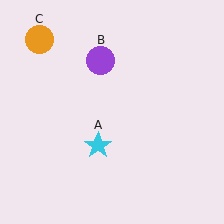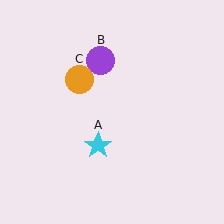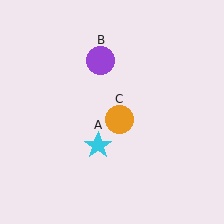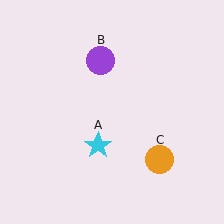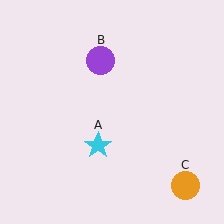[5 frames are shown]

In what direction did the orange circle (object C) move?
The orange circle (object C) moved down and to the right.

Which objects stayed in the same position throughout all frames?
Cyan star (object A) and purple circle (object B) remained stationary.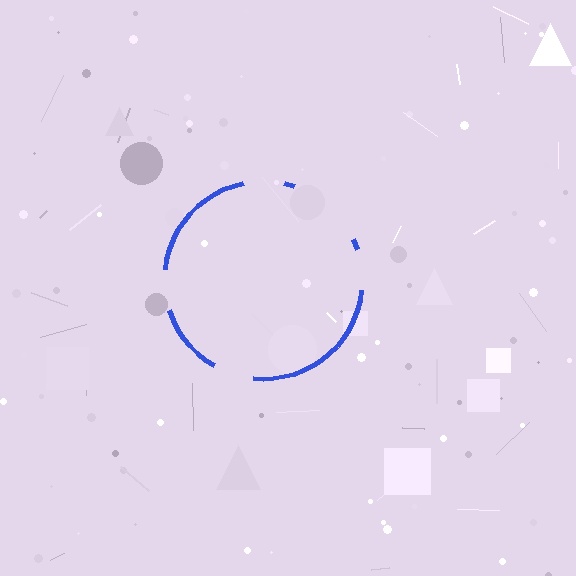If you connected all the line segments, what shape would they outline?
They would outline a circle.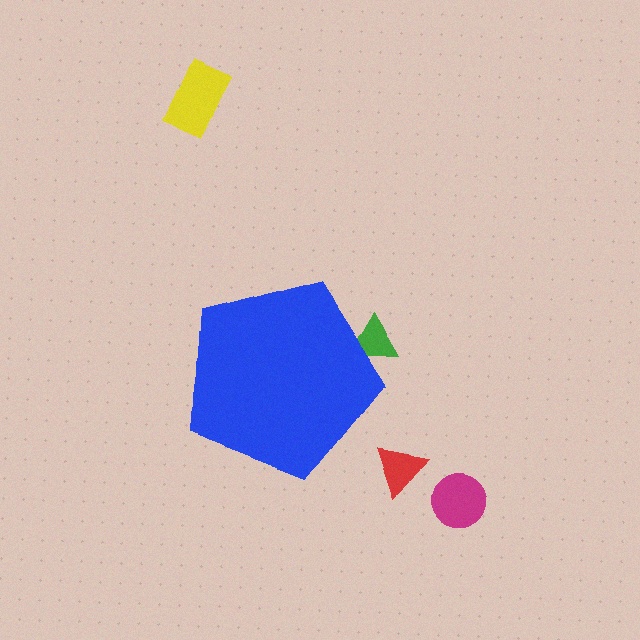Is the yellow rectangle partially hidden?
No, the yellow rectangle is fully visible.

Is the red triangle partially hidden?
No, the red triangle is fully visible.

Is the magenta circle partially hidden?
No, the magenta circle is fully visible.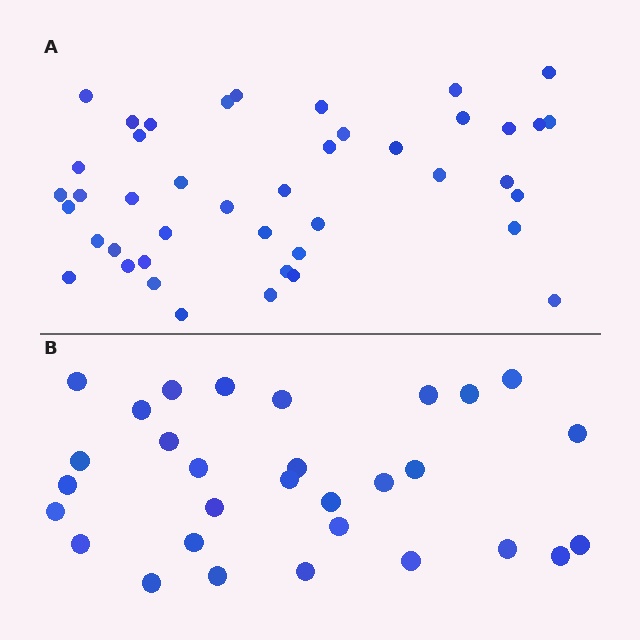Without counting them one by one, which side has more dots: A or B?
Region A (the top region) has more dots.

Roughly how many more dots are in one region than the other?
Region A has approximately 15 more dots than region B.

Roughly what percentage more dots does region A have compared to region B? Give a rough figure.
About 45% more.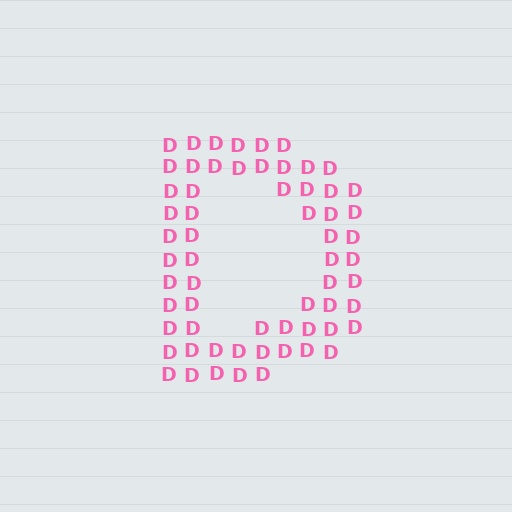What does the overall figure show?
The overall figure shows the letter D.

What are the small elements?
The small elements are letter D's.